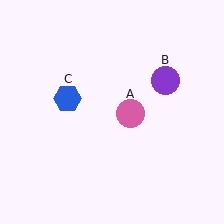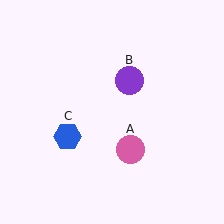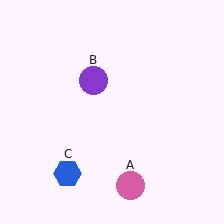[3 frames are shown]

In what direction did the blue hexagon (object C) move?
The blue hexagon (object C) moved down.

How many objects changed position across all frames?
3 objects changed position: pink circle (object A), purple circle (object B), blue hexagon (object C).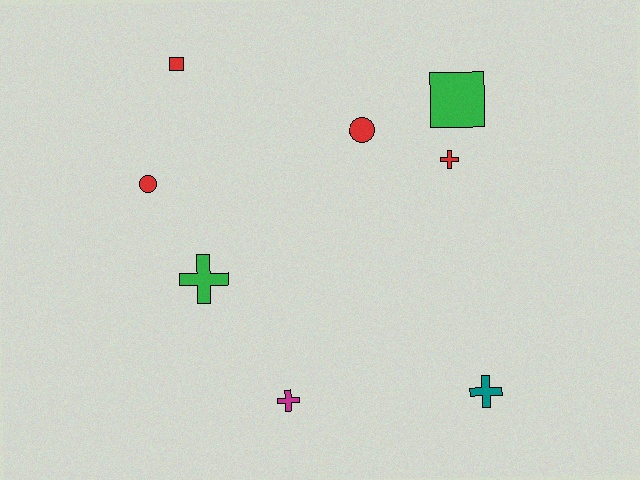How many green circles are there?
There are no green circles.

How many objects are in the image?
There are 8 objects.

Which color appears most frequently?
Red, with 4 objects.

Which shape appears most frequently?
Cross, with 4 objects.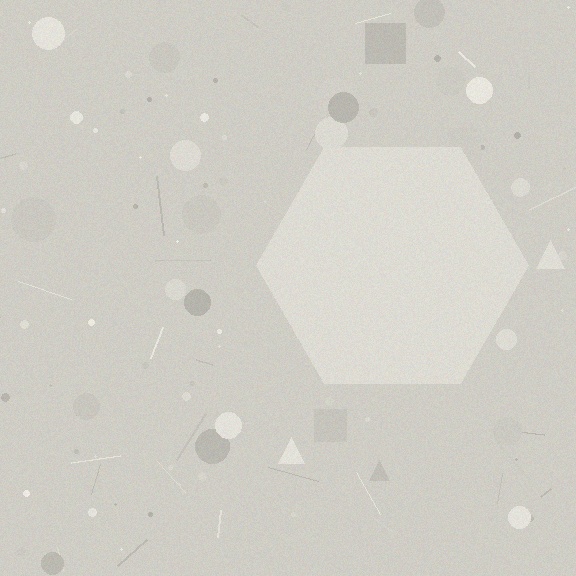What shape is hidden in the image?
A hexagon is hidden in the image.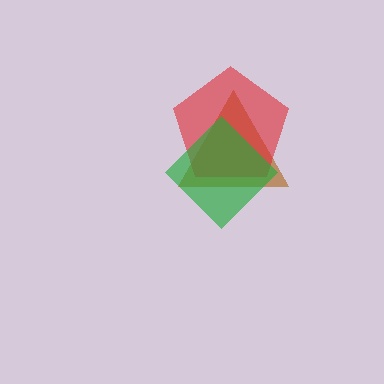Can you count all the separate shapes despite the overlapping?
Yes, there are 3 separate shapes.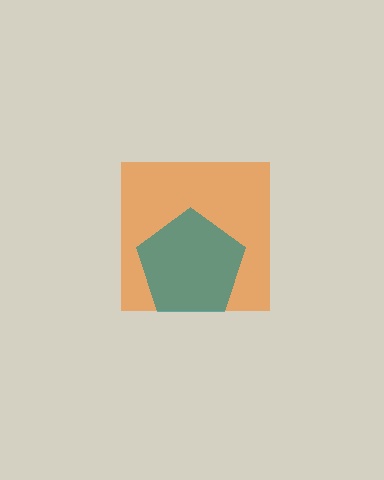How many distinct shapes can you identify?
There are 2 distinct shapes: an orange square, a teal pentagon.